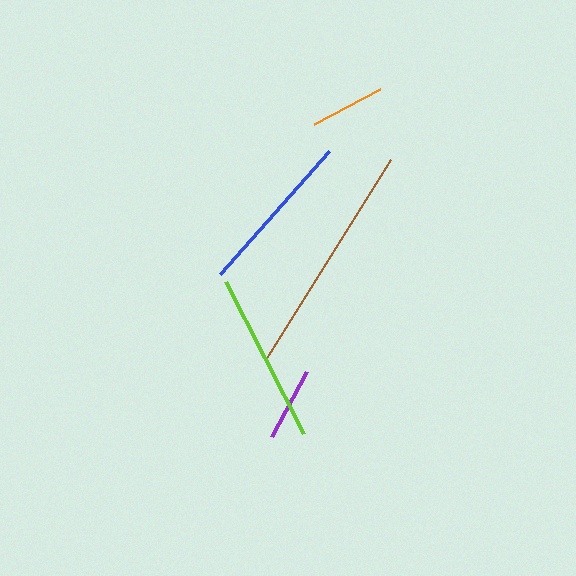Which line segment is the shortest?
The purple line is the shortest at approximately 74 pixels.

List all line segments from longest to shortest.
From longest to shortest: brown, lime, blue, orange, purple.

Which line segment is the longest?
The brown line is the longest at approximately 236 pixels.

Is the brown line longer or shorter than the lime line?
The brown line is longer than the lime line.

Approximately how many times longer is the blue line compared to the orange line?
The blue line is approximately 2.2 times the length of the orange line.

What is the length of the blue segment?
The blue segment is approximately 165 pixels long.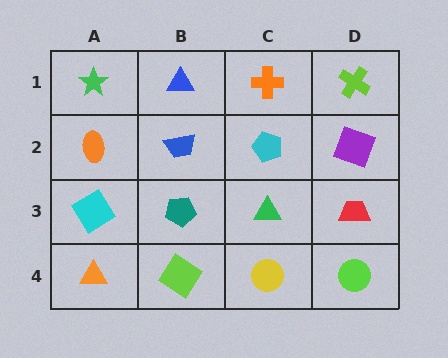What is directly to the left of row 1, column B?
A green star.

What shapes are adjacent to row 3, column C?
A cyan pentagon (row 2, column C), a yellow circle (row 4, column C), a teal pentagon (row 3, column B), a red trapezoid (row 3, column D).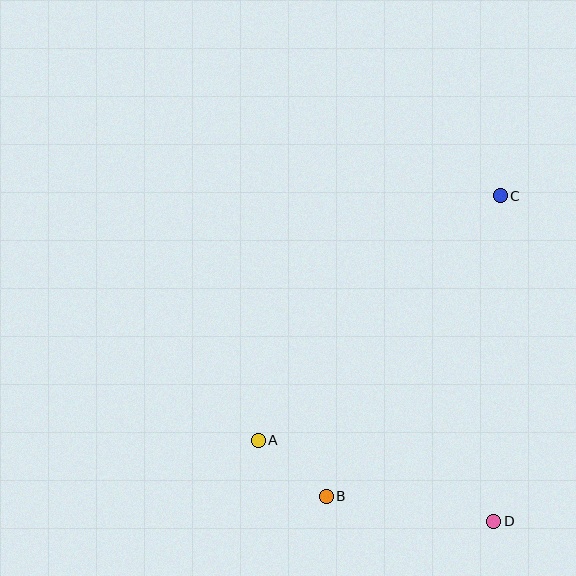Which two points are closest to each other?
Points A and B are closest to each other.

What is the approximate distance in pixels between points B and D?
The distance between B and D is approximately 169 pixels.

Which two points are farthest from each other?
Points B and C are farthest from each other.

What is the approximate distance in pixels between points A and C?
The distance between A and C is approximately 344 pixels.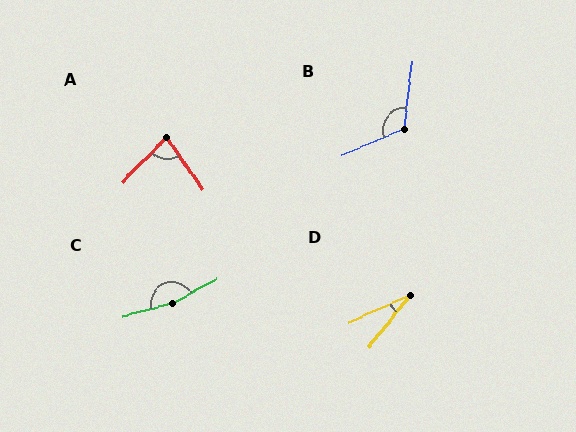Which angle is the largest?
C, at approximately 166 degrees.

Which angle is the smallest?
D, at approximately 28 degrees.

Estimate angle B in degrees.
Approximately 120 degrees.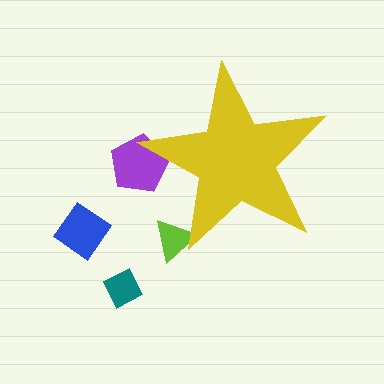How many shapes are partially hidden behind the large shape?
2 shapes are partially hidden.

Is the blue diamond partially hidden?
No, the blue diamond is fully visible.